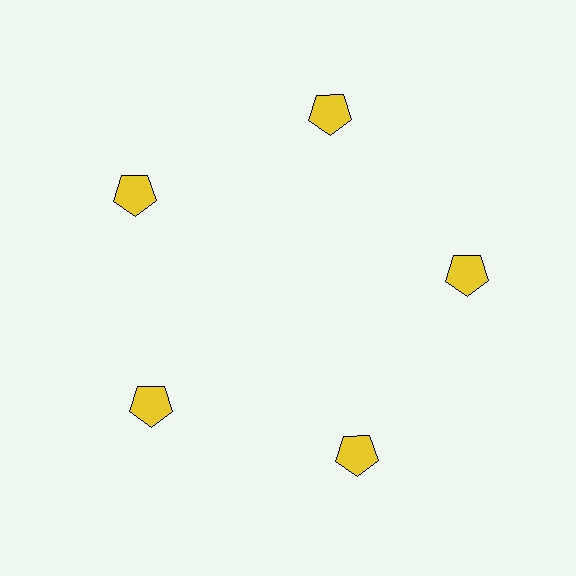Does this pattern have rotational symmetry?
Yes, this pattern has 5-fold rotational symmetry. It looks the same after rotating 72 degrees around the center.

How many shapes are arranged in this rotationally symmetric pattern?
There are 5 shapes, arranged in 5 groups of 1.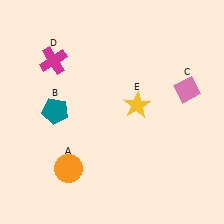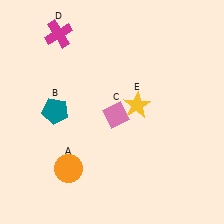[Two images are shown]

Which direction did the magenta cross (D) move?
The magenta cross (D) moved up.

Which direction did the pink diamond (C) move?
The pink diamond (C) moved left.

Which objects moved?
The objects that moved are: the pink diamond (C), the magenta cross (D).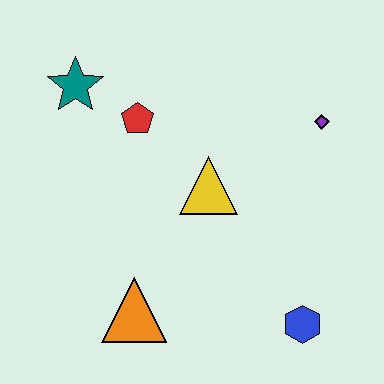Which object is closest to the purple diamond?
The yellow triangle is closest to the purple diamond.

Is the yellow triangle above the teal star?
No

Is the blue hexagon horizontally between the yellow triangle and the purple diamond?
Yes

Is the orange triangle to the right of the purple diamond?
No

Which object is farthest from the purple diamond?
The orange triangle is farthest from the purple diamond.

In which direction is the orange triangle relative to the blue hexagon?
The orange triangle is to the left of the blue hexagon.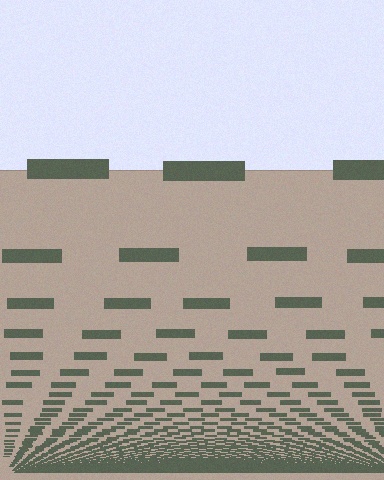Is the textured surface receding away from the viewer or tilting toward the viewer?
The surface appears to tilt toward the viewer. Texture elements get larger and sparser toward the top.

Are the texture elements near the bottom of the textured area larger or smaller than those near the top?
Smaller. The gradient is inverted — elements near the bottom are smaller and denser.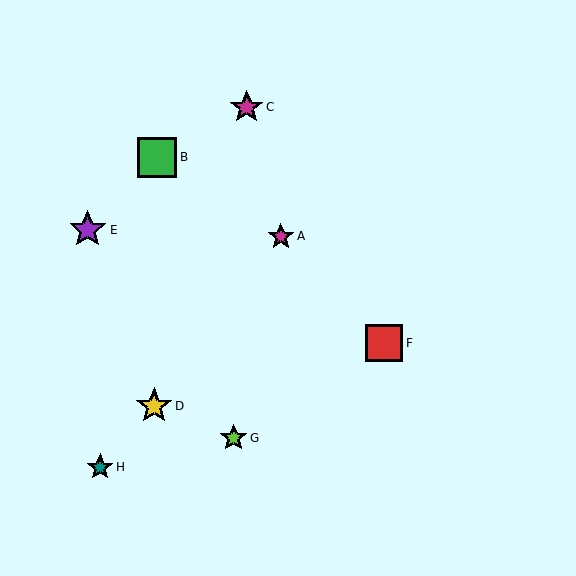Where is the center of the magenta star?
The center of the magenta star is at (247, 107).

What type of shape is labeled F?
Shape F is a red square.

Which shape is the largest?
The green square (labeled B) is the largest.